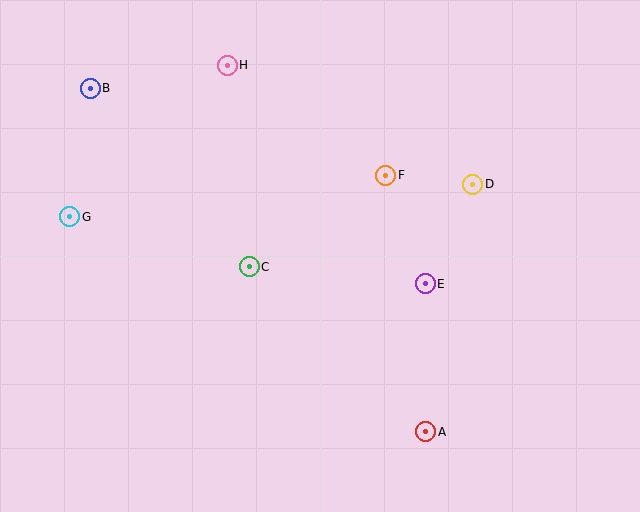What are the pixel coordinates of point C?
Point C is at (249, 267).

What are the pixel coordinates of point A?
Point A is at (426, 432).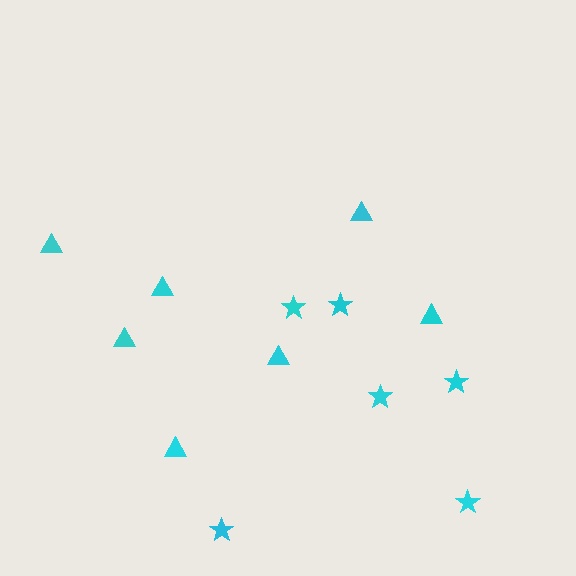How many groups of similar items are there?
There are 2 groups: one group of triangles (7) and one group of stars (6).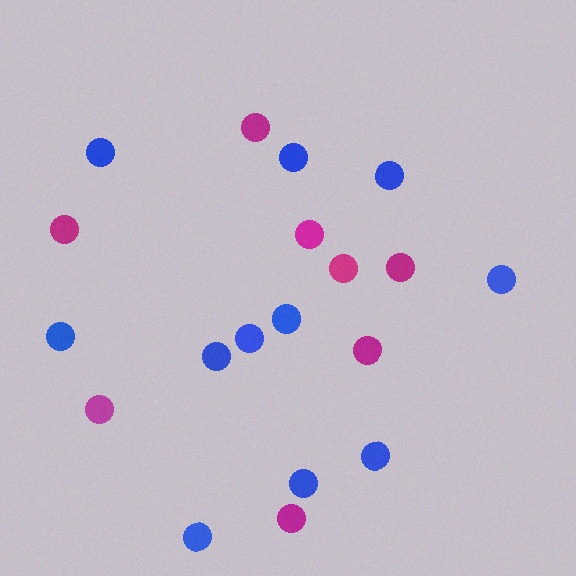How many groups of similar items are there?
There are 2 groups: one group of blue circles (11) and one group of magenta circles (8).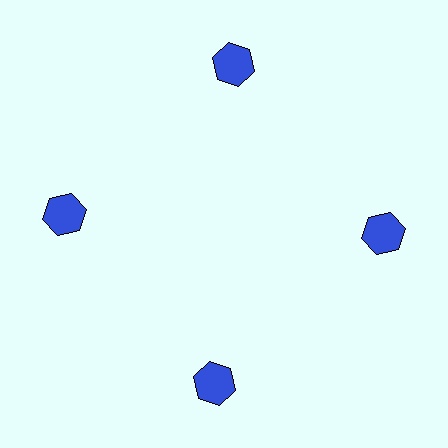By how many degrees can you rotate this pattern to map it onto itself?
The pattern maps onto itself every 90 degrees of rotation.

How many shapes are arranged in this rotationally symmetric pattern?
There are 4 shapes, arranged in 4 groups of 1.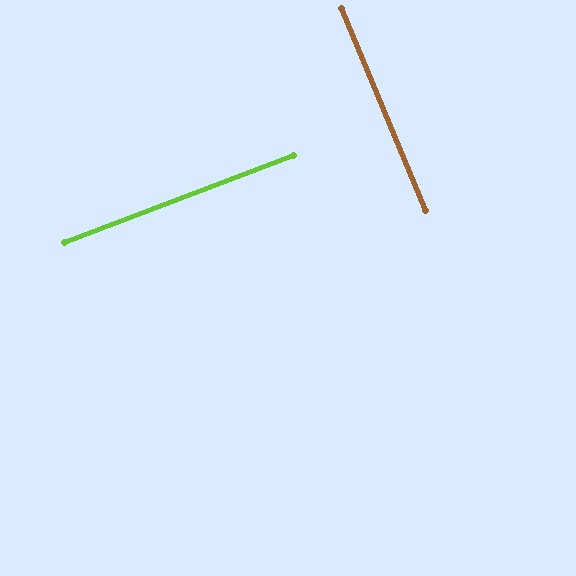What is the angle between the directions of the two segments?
Approximately 88 degrees.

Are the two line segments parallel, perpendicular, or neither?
Perpendicular — they meet at approximately 88°.